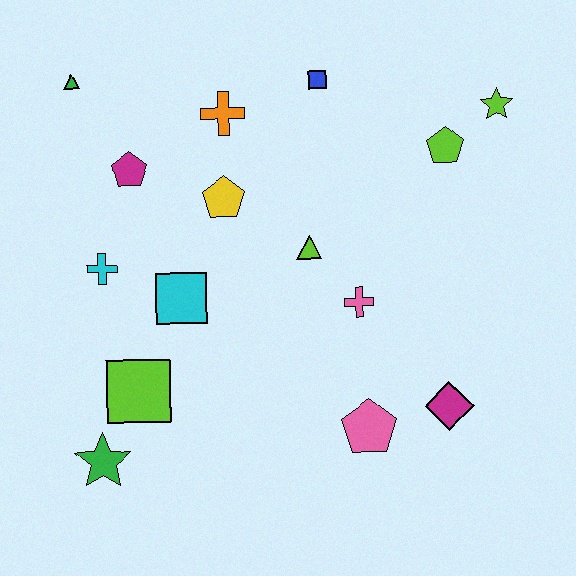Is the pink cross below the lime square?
No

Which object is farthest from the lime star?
The green star is farthest from the lime star.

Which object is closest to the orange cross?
The yellow pentagon is closest to the orange cross.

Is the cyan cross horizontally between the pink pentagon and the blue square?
No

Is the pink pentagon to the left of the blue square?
No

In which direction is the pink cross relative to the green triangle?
The pink cross is to the right of the green triangle.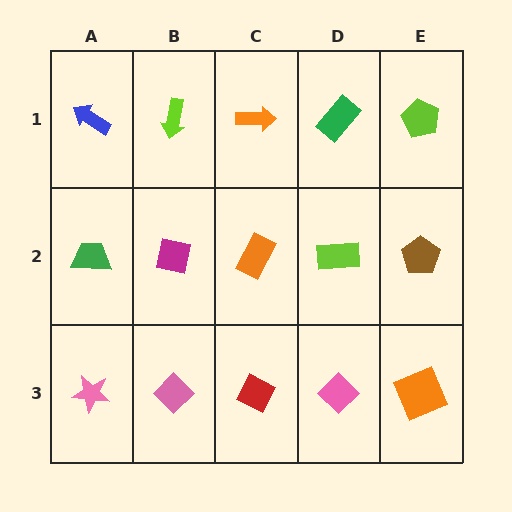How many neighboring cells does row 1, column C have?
3.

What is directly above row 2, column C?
An orange arrow.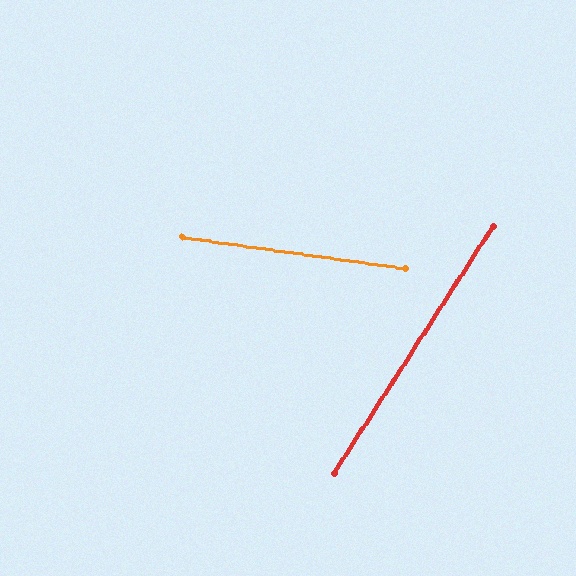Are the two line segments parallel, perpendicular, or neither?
Neither parallel nor perpendicular — they differ by about 65°.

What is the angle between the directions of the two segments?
Approximately 65 degrees.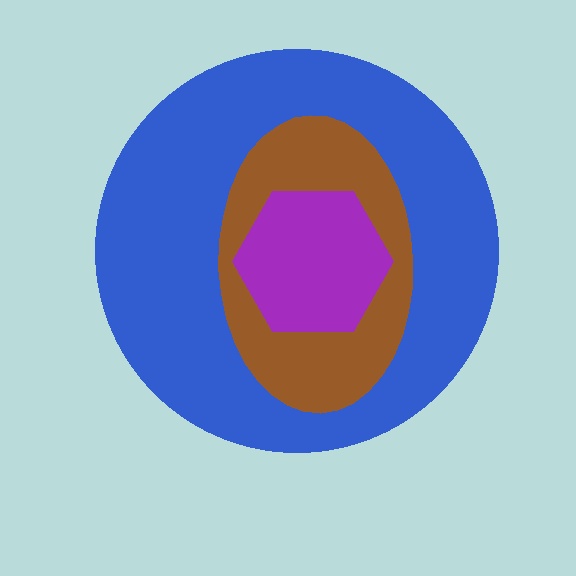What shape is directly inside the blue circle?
The brown ellipse.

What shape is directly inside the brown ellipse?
The purple hexagon.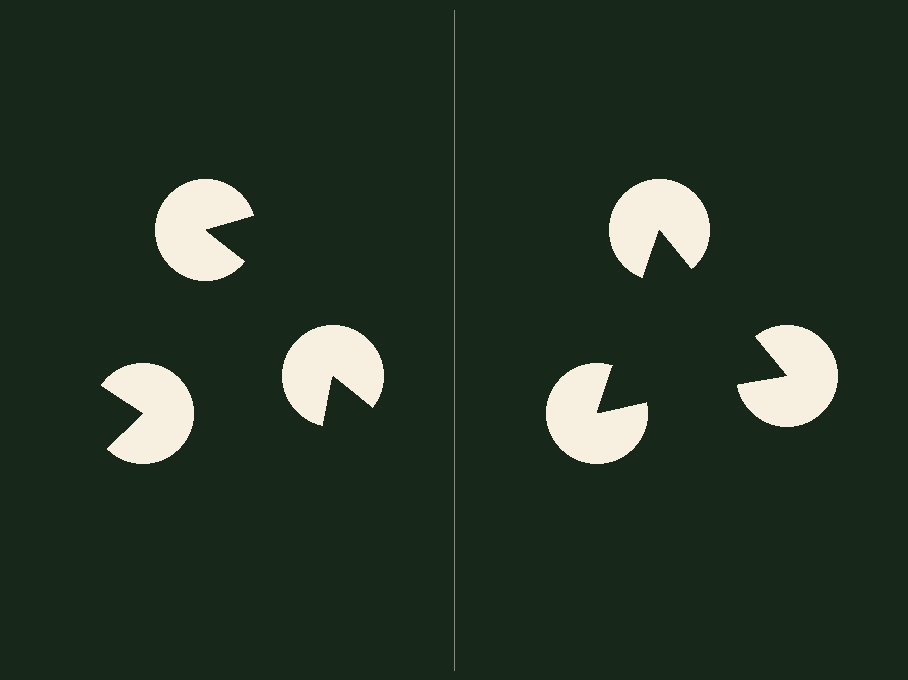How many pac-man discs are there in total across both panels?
6 — 3 on each side.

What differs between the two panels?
The pac-man discs are positioned identically on both sides; only the wedge orientations differ. On the right they align to a triangle; on the left they are misaligned.